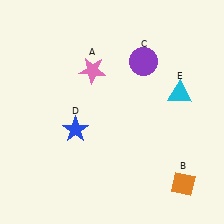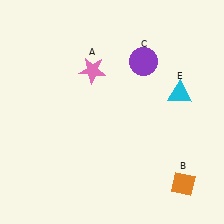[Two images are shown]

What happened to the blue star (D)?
The blue star (D) was removed in Image 2. It was in the bottom-left area of Image 1.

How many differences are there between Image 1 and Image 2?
There is 1 difference between the two images.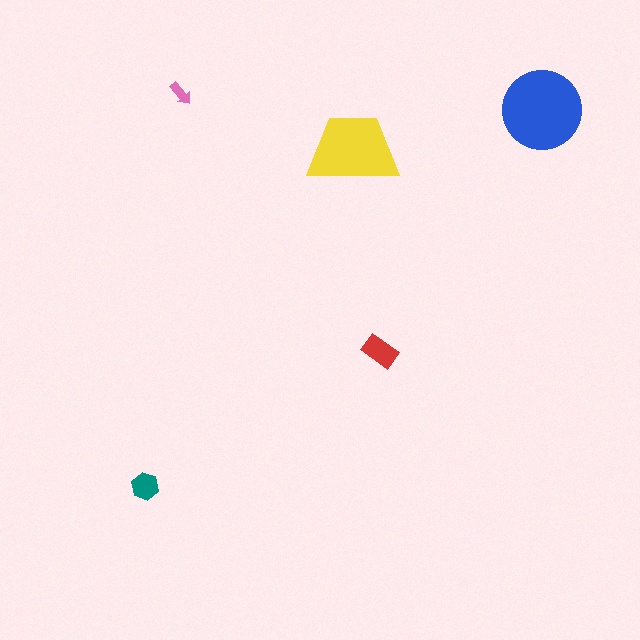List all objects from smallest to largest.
The pink arrow, the teal hexagon, the red rectangle, the yellow trapezoid, the blue circle.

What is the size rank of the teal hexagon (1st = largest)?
4th.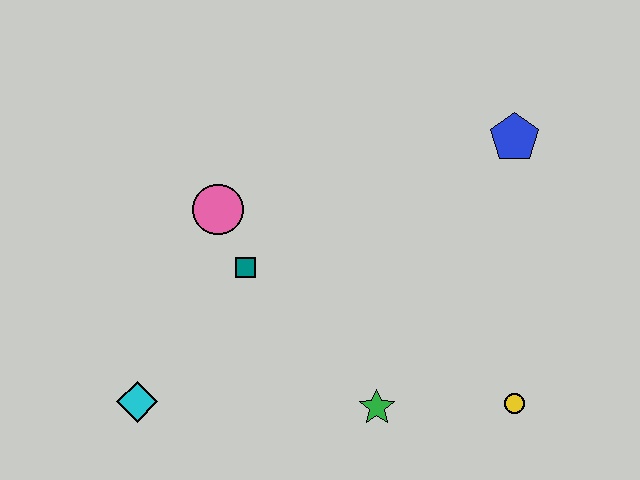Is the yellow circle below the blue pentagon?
Yes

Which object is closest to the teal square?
The pink circle is closest to the teal square.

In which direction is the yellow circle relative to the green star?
The yellow circle is to the right of the green star.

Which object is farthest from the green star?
The blue pentagon is farthest from the green star.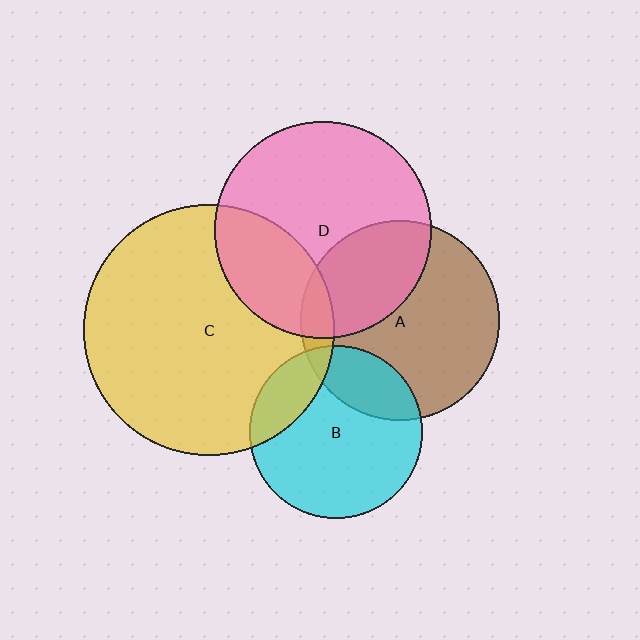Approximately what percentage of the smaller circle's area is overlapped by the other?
Approximately 10%.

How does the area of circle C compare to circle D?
Approximately 1.3 times.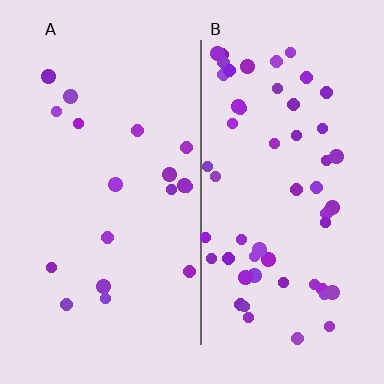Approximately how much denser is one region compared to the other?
Approximately 3.0× — region B over region A.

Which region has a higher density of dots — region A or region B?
B (the right).